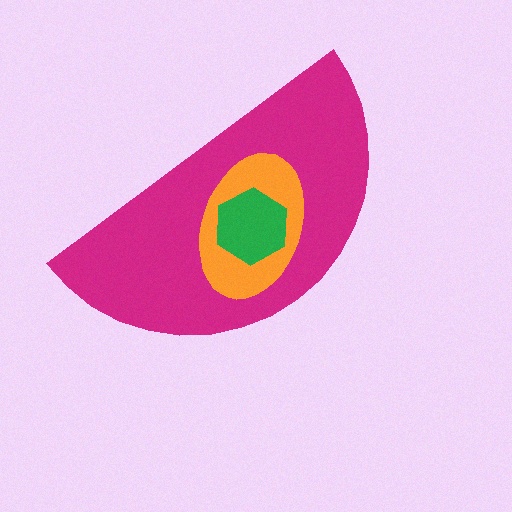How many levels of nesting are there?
3.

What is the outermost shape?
The magenta semicircle.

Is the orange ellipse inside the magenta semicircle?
Yes.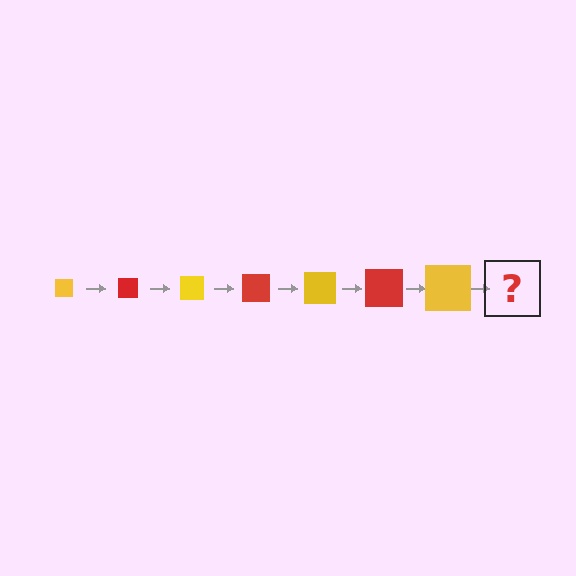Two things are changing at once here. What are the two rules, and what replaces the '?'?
The two rules are that the square grows larger each step and the color cycles through yellow and red. The '?' should be a red square, larger than the previous one.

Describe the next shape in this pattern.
It should be a red square, larger than the previous one.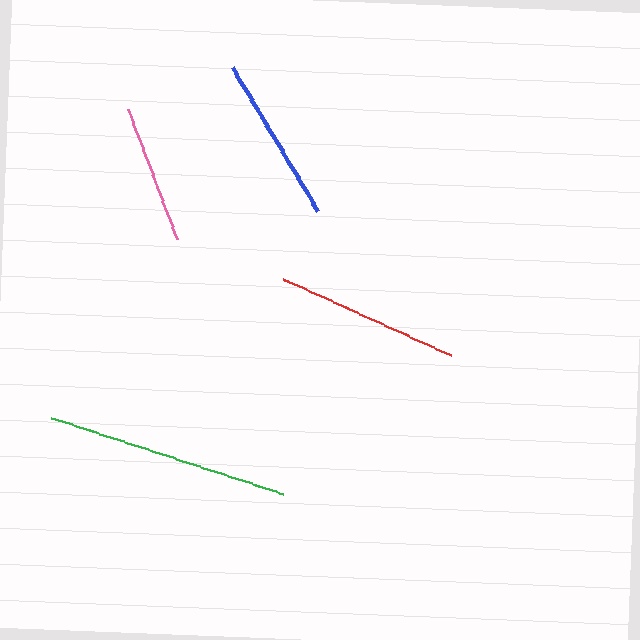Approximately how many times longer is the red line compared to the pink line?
The red line is approximately 1.3 times the length of the pink line.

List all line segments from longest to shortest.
From longest to shortest: green, red, blue, pink.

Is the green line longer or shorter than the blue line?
The green line is longer than the blue line.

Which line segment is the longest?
The green line is the longest at approximately 245 pixels.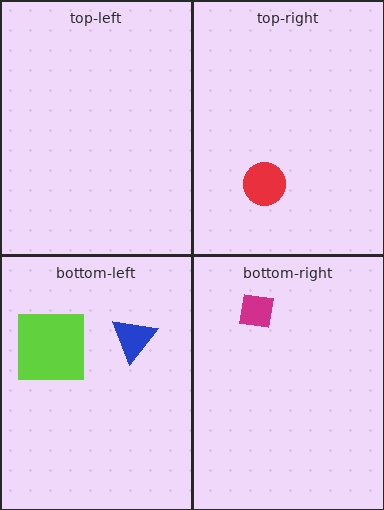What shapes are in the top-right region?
The red circle.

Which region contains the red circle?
The top-right region.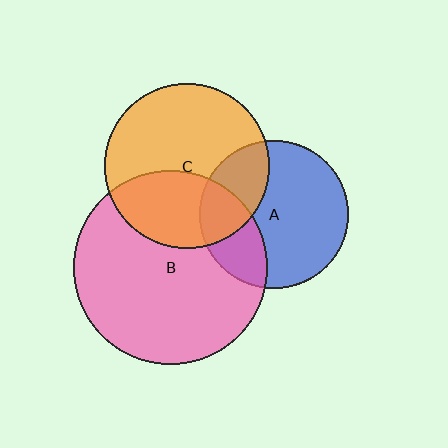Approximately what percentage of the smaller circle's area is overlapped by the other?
Approximately 25%.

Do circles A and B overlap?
Yes.